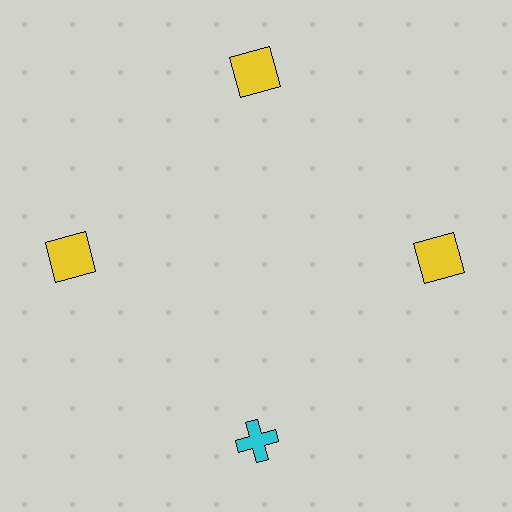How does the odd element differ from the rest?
It differs in both color (cyan instead of yellow) and shape (cross instead of square).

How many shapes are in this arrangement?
There are 4 shapes arranged in a ring pattern.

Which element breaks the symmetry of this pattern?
The cyan cross at roughly the 6 o'clock position breaks the symmetry. All other shapes are yellow squares.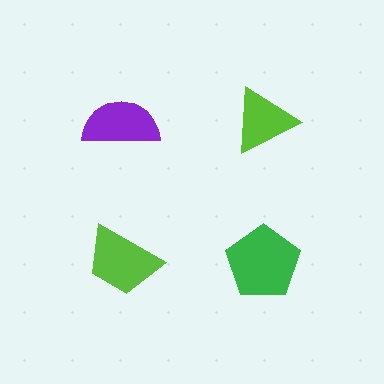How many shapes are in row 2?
2 shapes.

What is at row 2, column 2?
A green pentagon.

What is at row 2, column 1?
A lime trapezoid.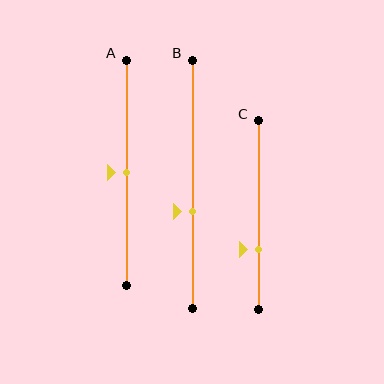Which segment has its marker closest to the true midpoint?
Segment A has its marker closest to the true midpoint.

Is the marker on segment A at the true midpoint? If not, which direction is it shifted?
Yes, the marker on segment A is at the true midpoint.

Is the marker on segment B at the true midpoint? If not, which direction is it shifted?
No, the marker on segment B is shifted downward by about 11% of the segment length.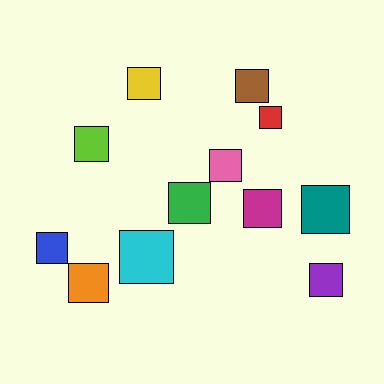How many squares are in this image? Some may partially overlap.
There are 12 squares.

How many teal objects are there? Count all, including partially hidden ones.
There is 1 teal object.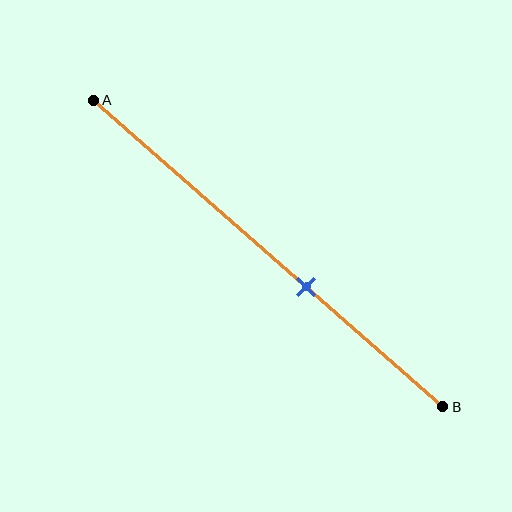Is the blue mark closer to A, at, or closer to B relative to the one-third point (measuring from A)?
The blue mark is closer to point B than the one-third point of segment AB.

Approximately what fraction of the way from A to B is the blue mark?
The blue mark is approximately 60% of the way from A to B.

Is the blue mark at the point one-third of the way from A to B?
No, the mark is at about 60% from A, not at the 33% one-third point.